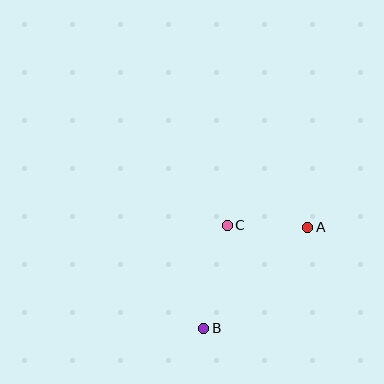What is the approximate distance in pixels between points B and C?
The distance between B and C is approximately 106 pixels.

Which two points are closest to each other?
Points A and C are closest to each other.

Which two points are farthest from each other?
Points A and B are farthest from each other.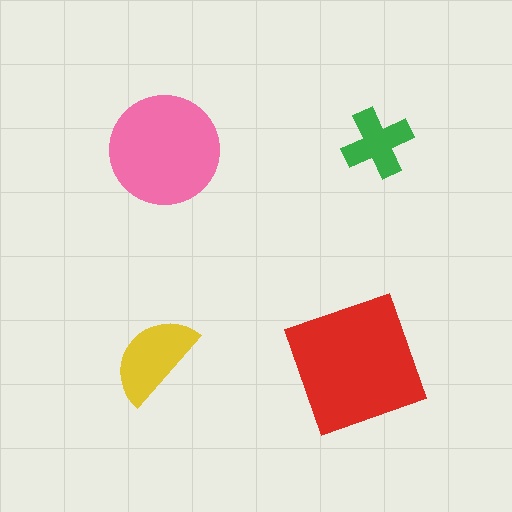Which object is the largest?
The red square.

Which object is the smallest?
The green cross.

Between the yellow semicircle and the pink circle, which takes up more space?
The pink circle.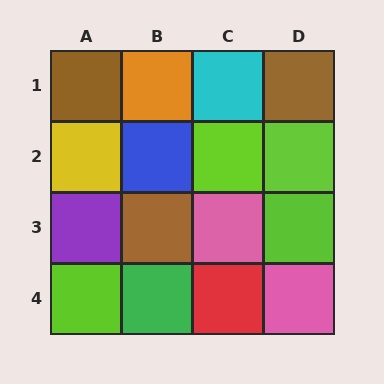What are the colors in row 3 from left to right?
Purple, brown, pink, lime.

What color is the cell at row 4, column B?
Green.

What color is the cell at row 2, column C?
Lime.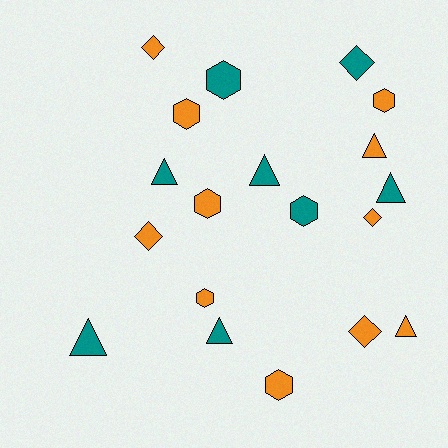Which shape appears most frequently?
Triangle, with 7 objects.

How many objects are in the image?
There are 19 objects.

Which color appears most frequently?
Orange, with 11 objects.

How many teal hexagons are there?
There are 2 teal hexagons.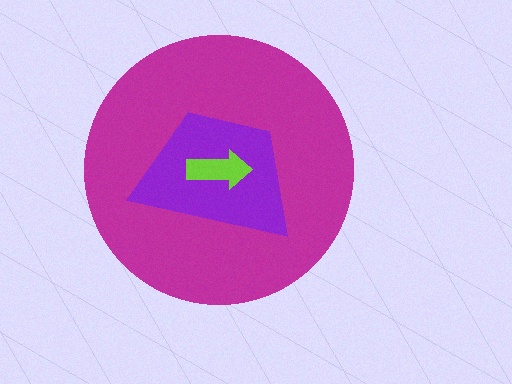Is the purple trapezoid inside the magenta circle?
Yes.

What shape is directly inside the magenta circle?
The purple trapezoid.